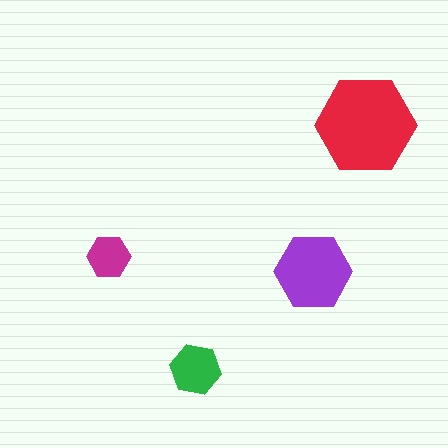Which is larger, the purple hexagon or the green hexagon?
The purple one.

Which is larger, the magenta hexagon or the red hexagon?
The red one.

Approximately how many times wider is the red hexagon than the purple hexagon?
About 1.5 times wider.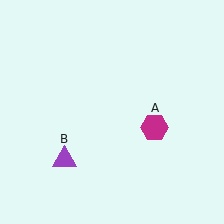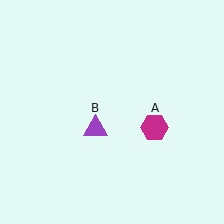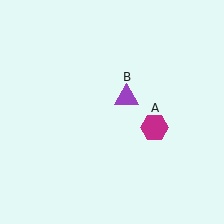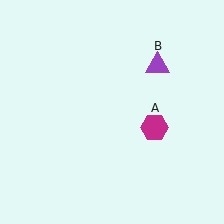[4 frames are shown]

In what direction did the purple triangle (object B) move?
The purple triangle (object B) moved up and to the right.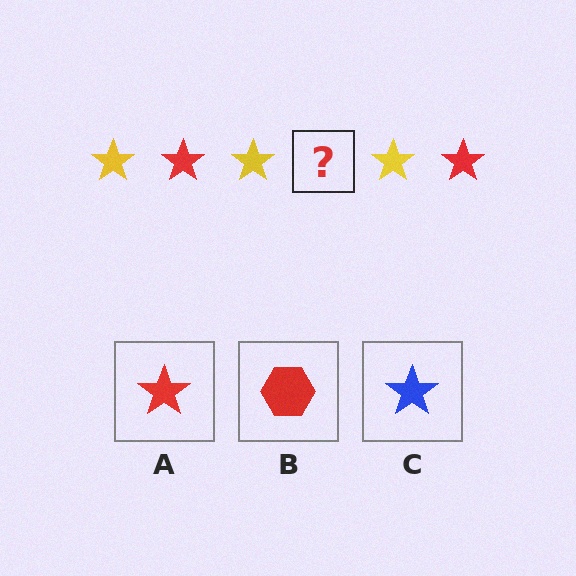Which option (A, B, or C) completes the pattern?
A.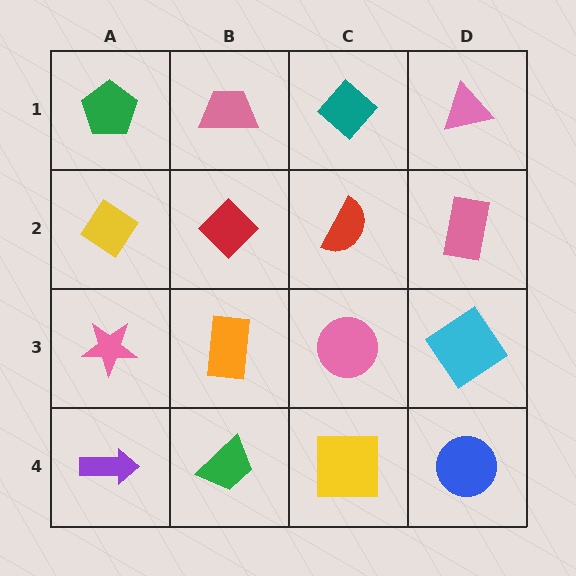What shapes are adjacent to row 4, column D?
A cyan diamond (row 3, column D), a yellow square (row 4, column C).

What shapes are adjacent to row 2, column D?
A pink triangle (row 1, column D), a cyan diamond (row 3, column D), a red semicircle (row 2, column C).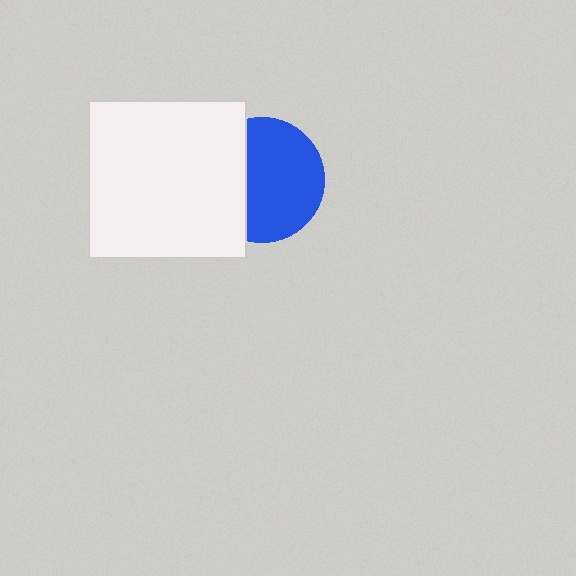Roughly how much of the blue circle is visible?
About half of it is visible (roughly 65%).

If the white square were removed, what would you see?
You would see the complete blue circle.